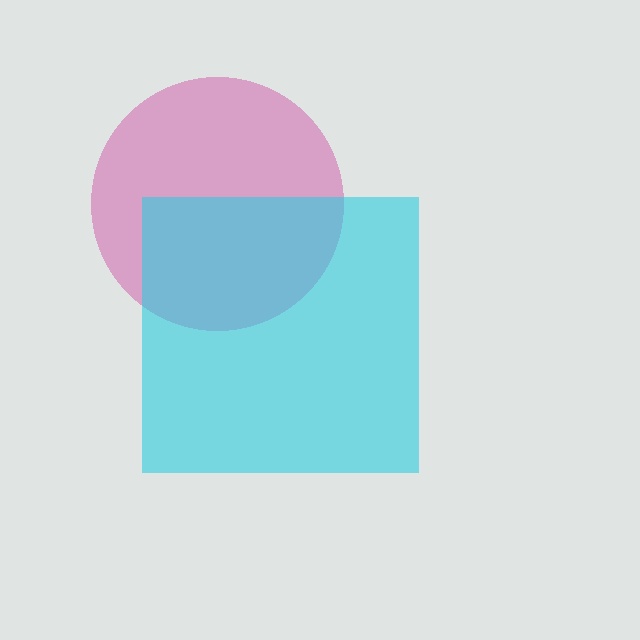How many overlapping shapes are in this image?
There are 2 overlapping shapes in the image.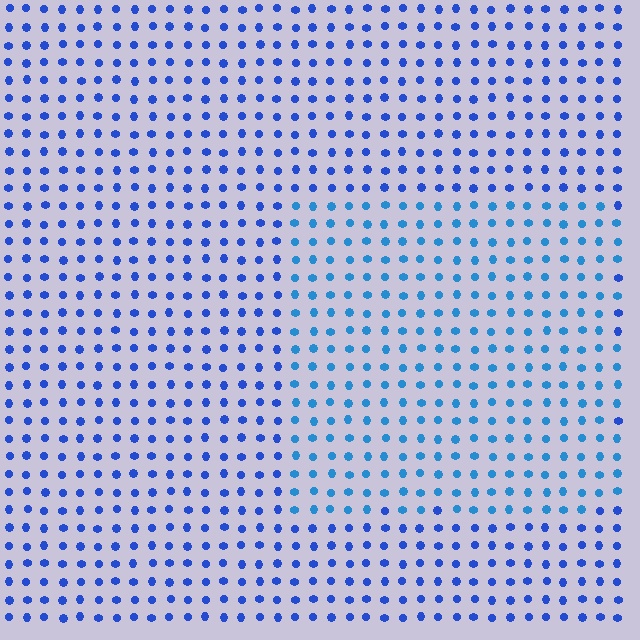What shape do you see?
I see a rectangle.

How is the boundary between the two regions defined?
The boundary is defined purely by a slight shift in hue (about 23 degrees). Spacing, size, and orientation are identical on both sides.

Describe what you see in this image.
The image is filled with small blue elements in a uniform arrangement. A rectangle-shaped region is visible where the elements are tinted to a slightly different hue, forming a subtle color boundary.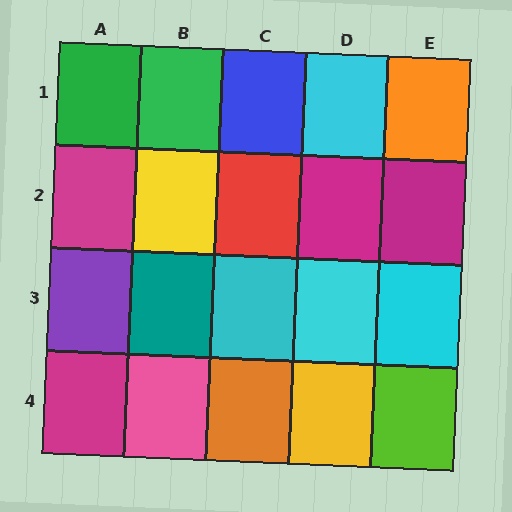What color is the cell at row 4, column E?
Lime.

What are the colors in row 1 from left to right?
Green, green, blue, cyan, orange.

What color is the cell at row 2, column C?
Red.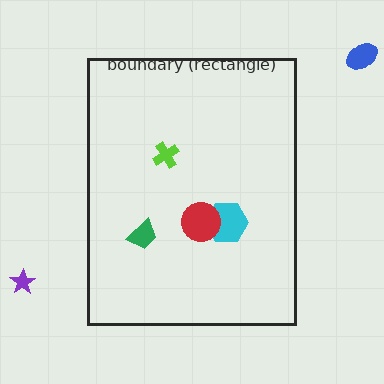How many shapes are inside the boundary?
4 inside, 2 outside.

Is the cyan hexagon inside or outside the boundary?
Inside.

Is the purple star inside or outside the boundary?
Outside.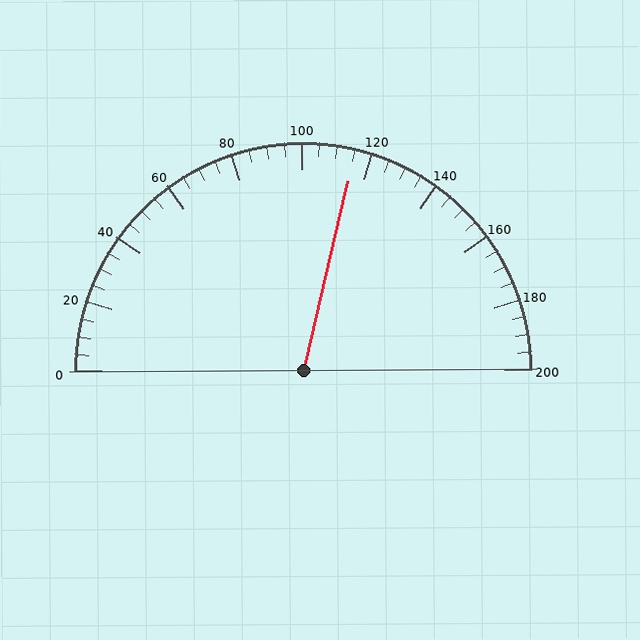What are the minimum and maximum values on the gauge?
The gauge ranges from 0 to 200.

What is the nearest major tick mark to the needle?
The nearest major tick mark is 120.